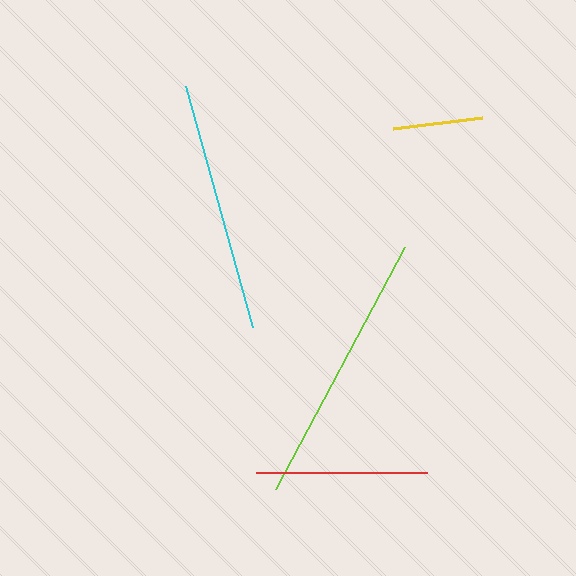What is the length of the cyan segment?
The cyan segment is approximately 251 pixels long.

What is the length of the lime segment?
The lime segment is approximately 275 pixels long.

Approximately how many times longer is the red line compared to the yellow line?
The red line is approximately 1.9 times the length of the yellow line.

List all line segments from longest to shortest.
From longest to shortest: lime, cyan, red, yellow.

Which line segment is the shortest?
The yellow line is the shortest at approximately 90 pixels.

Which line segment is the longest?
The lime line is the longest at approximately 275 pixels.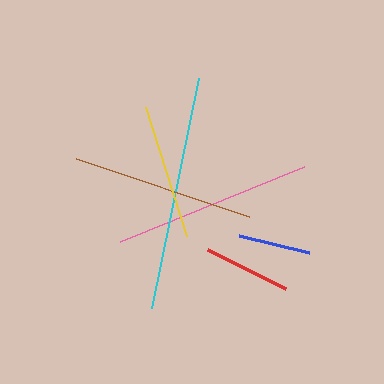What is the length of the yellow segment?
The yellow segment is approximately 136 pixels long.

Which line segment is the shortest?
The blue line is the shortest at approximately 72 pixels.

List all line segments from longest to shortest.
From longest to shortest: cyan, pink, brown, yellow, red, blue.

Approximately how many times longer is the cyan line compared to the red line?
The cyan line is approximately 2.7 times the length of the red line.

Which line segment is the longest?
The cyan line is the longest at approximately 234 pixels.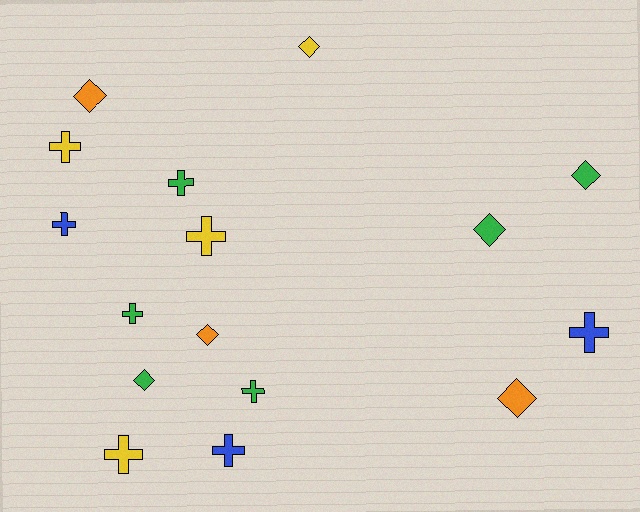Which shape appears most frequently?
Cross, with 9 objects.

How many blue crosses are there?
There are 3 blue crosses.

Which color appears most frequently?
Green, with 6 objects.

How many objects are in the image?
There are 16 objects.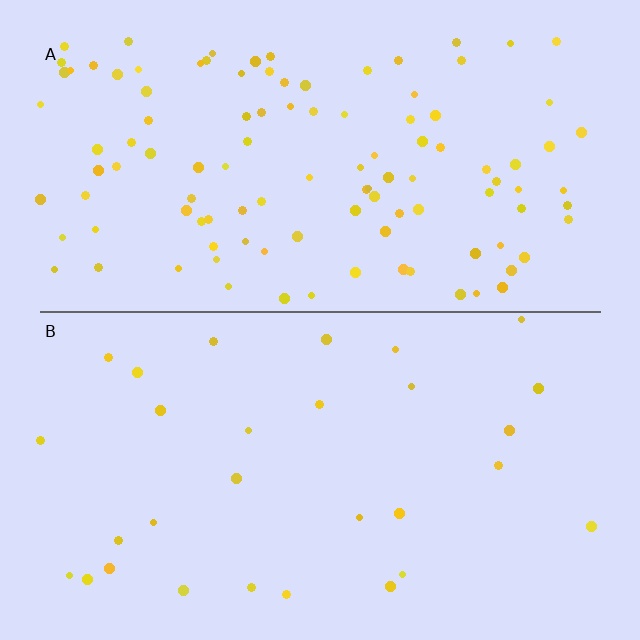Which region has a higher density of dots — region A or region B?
A (the top).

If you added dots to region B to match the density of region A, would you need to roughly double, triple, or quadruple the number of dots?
Approximately quadruple.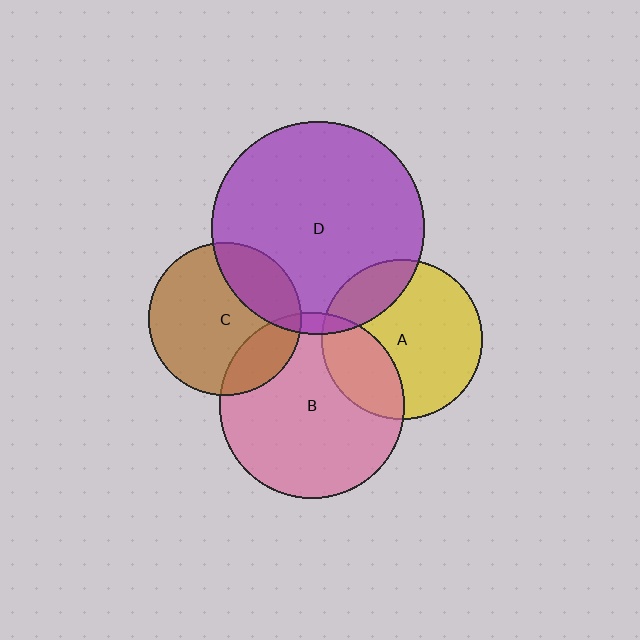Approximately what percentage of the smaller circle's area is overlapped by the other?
Approximately 25%.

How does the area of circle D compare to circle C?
Approximately 1.9 times.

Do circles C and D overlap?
Yes.